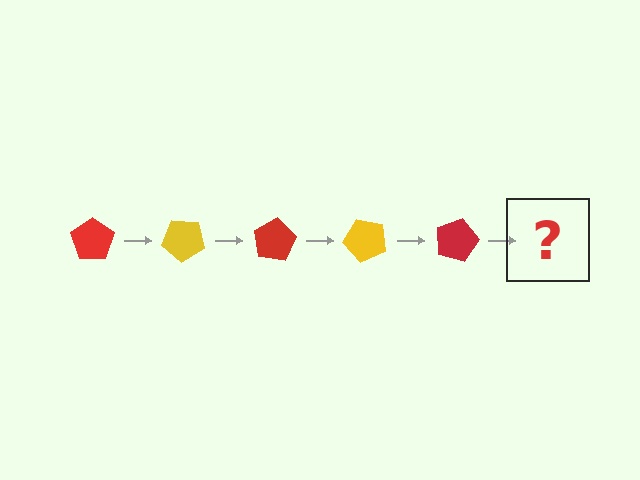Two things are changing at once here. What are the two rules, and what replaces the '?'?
The two rules are that it rotates 40 degrees each step and the color cycles through red and yellow. The '?' should be a yellow pentagon, rotated 200 degrees from the start.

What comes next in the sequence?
The next element should be a yellow pentagon, rotated 200 degrees from the start.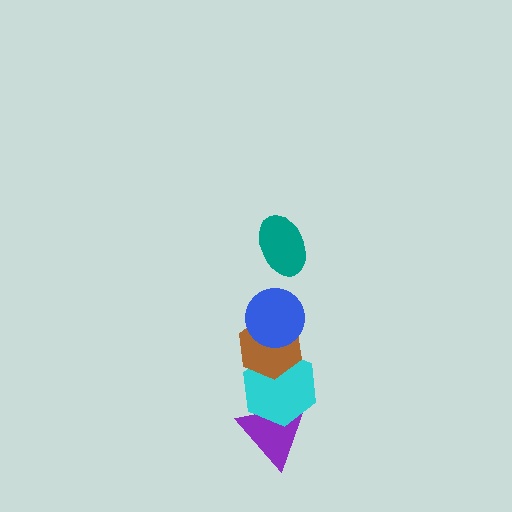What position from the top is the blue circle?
The blue circle is 2nd from the top.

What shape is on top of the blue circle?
The teal ellipse is on top of the blue circle.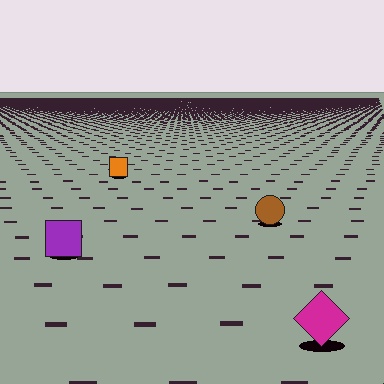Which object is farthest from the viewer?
The orange square is farthest from the viewer. It appears smaller and the ground texture around it is denser.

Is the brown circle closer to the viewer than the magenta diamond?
No. The magenta diamond is closer — you can tell from the texture gradient: the ground texture is coarser near it.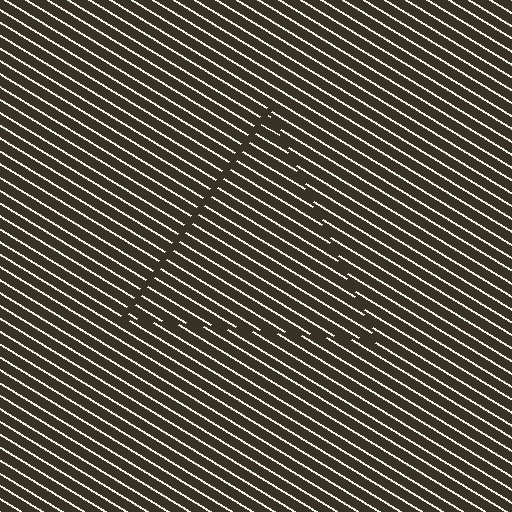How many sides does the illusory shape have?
3 sides — the line-ends trace a triangle.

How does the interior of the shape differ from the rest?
The interior of the shape contains the same grating, shifted by half a period — the contour is defined by the phase discontinuity where line-ends from the inner and outer gratings abut.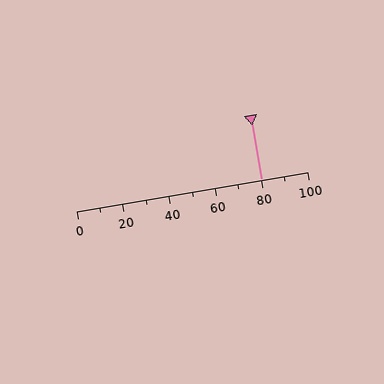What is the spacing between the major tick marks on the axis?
The major ticks are spaced 20 apart.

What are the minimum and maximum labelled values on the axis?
The axis runs from 0 to 100.